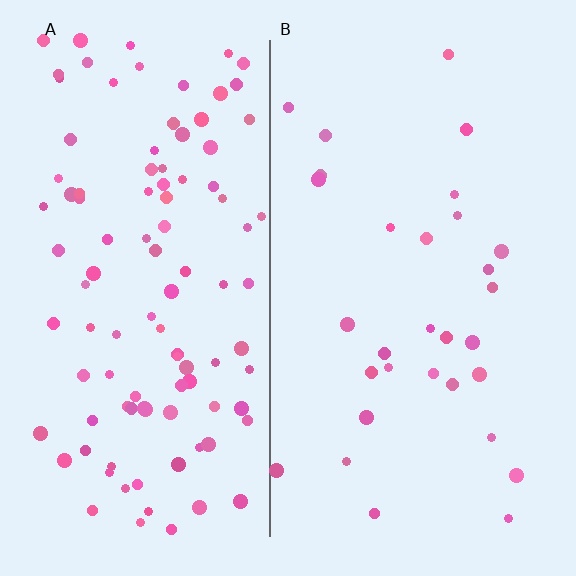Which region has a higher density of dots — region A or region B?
A (the left).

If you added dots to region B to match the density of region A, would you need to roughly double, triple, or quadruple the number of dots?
Approximately triple.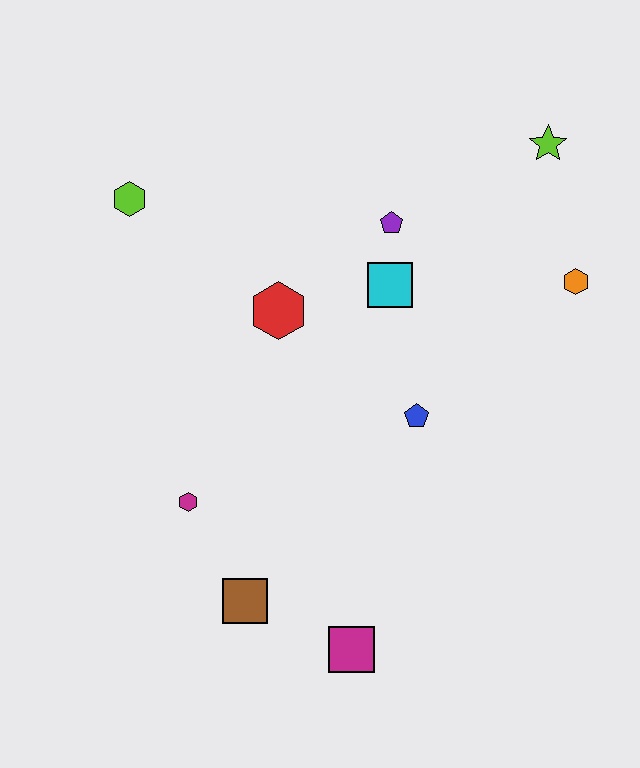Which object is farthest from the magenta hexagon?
The lime star is farthest from the magenta hexagon.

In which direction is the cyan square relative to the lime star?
The cyan square is to the left of the lime star.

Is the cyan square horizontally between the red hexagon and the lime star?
Yes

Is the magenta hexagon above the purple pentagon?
No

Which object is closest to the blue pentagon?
The cyan square is closest to the blue pentagon.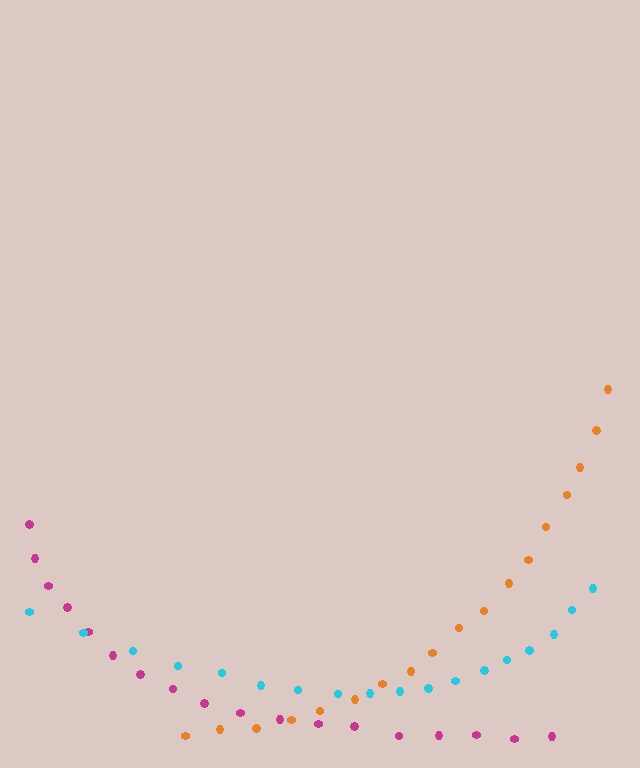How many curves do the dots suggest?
There are 3 distinct paths.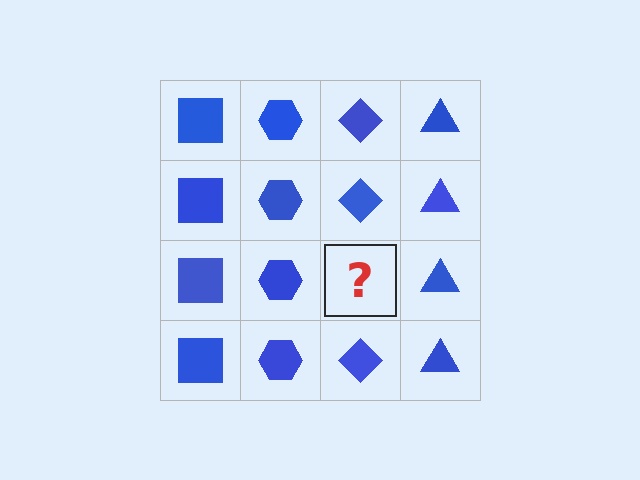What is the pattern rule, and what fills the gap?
The rule is that each column has a consistent shape. The gap should be filled with a blue diamond.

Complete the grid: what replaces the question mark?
The question mark should be replaced with a blue diamond.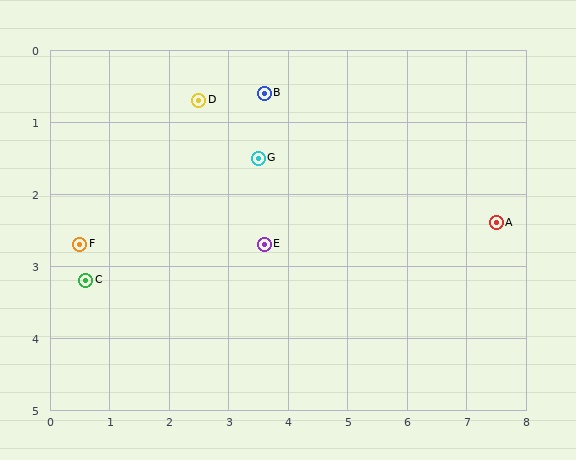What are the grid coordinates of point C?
Point C is at approximately (0.6, 3.2).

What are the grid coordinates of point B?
Point B is at approximately (3.6, 0.6).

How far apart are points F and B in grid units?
Points F and B are about 3.7 grid units apart.